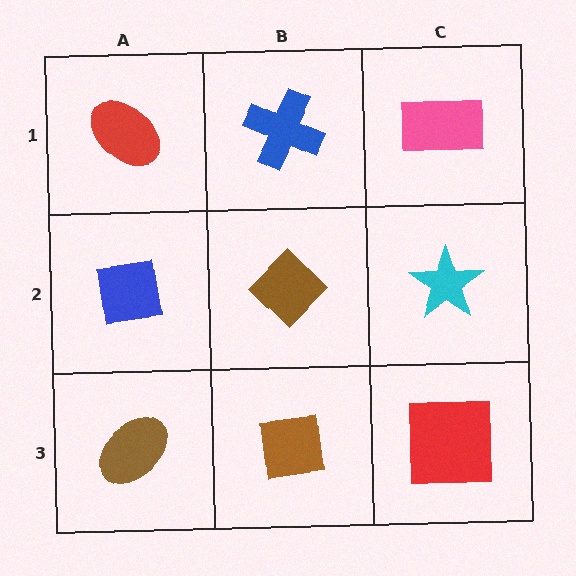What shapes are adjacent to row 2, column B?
A blue cross (row 1, column B), a brown square (row 3, column B), a blue square (row 2, column A), a cyan star (row 2, column C).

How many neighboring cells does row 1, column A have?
2.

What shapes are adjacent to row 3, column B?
A brown diamond (row 2, column B), a brown ellipse (row 3, column A), a red square (row 3, column C).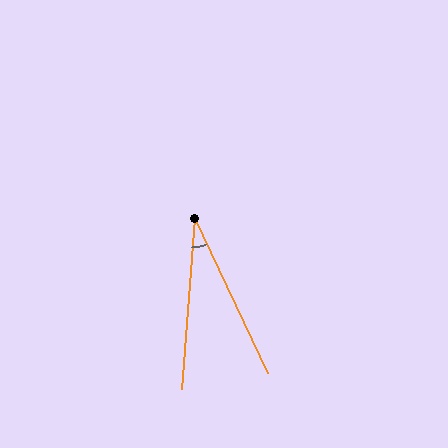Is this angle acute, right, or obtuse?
It is acute.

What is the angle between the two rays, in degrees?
Approximately 30 degrees.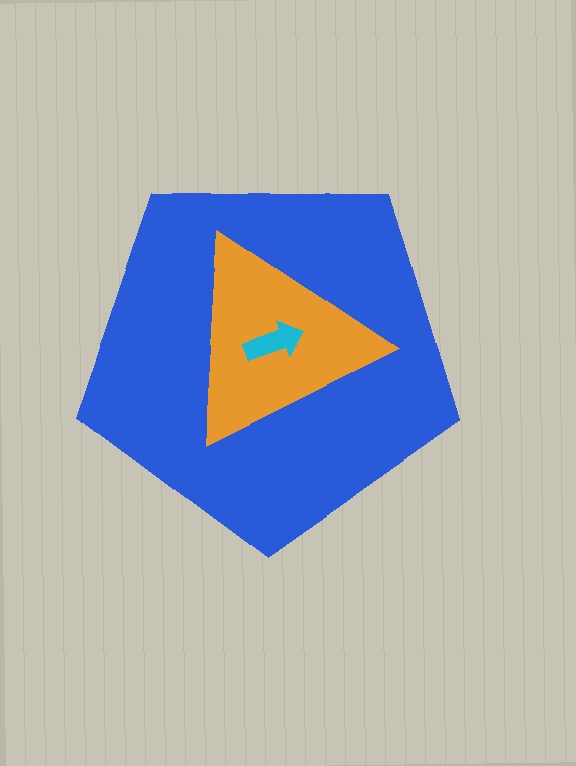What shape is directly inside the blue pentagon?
The orange triangle.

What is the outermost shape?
The blue pentagon.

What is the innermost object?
The cyan arrow.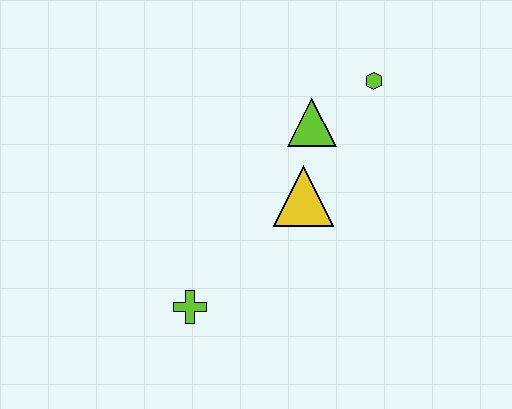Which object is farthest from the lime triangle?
The lime cross is farthest from the lime triangle.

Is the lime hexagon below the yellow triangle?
No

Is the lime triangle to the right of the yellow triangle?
Yes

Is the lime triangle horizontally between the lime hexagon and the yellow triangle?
Yes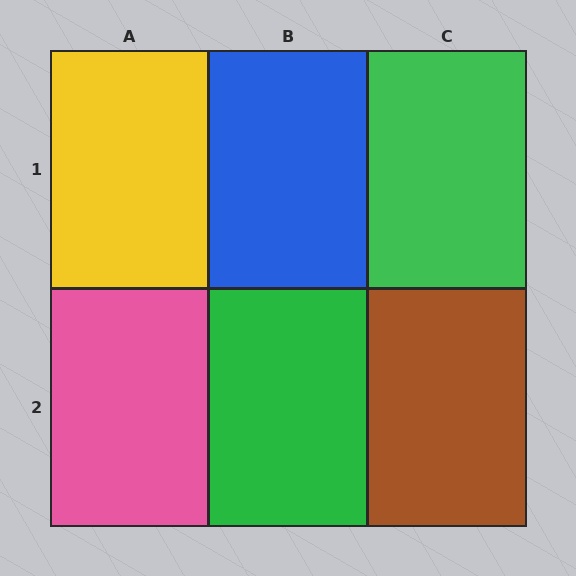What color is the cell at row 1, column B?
Blue.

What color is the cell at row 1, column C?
Green.